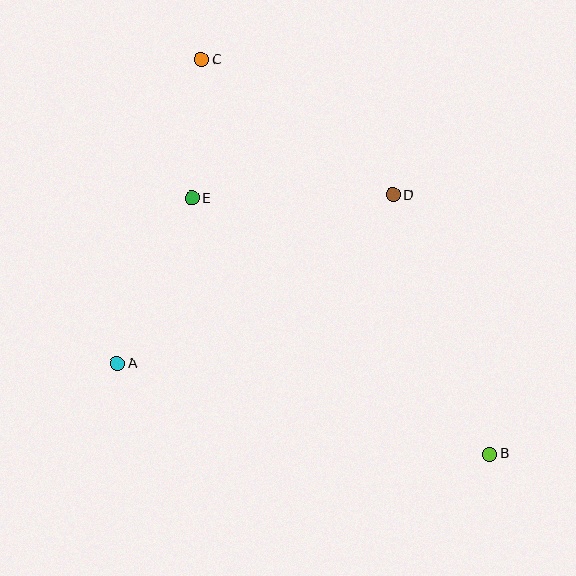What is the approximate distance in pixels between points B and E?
The distance between B and E is approximately 393 pixels.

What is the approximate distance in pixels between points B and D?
The distance between B and D is approximately 277 pixels.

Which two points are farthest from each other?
Points B and C are farthest from each other.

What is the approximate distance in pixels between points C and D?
The distance between C and D is approximately 235 pixels.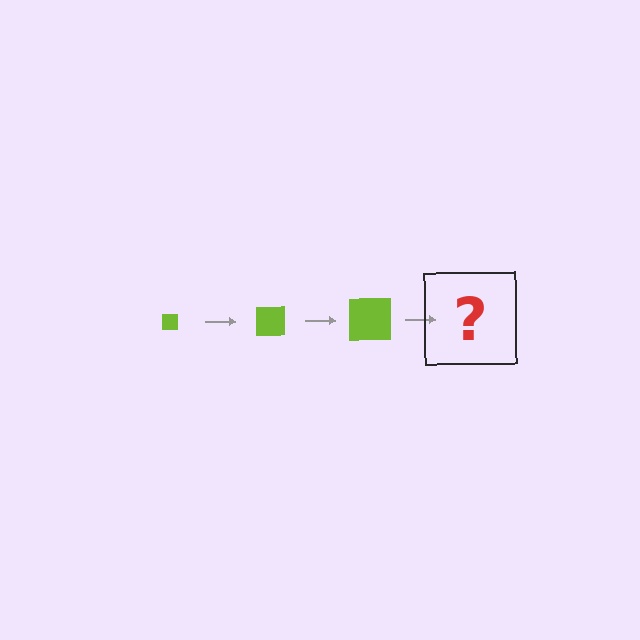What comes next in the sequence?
The next element should be a lime square, larger than the previous one.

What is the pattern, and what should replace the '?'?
The pattern is that the square gets progressively larger each step. The '?' should be a lime square, larger than the previous one.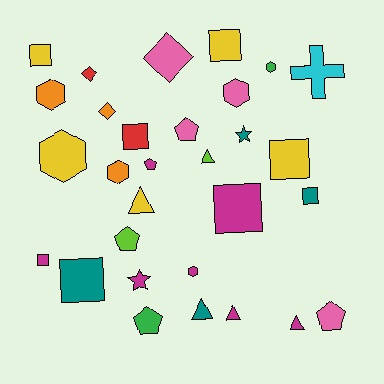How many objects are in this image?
There are 30 objects.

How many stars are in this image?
There are 2 stars.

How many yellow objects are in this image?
There are 5 yellow objects.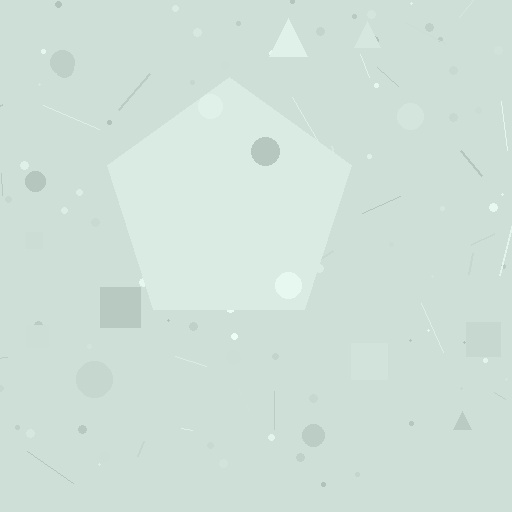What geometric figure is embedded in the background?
A pentagon is embedded in the background.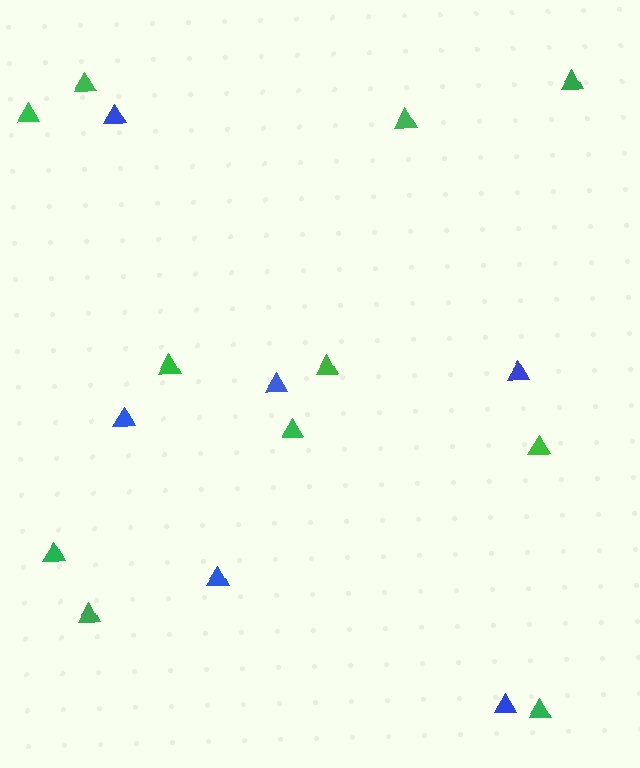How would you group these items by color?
There are 2 groups: one group of blue triangles (6) and one group of green triangles (11).